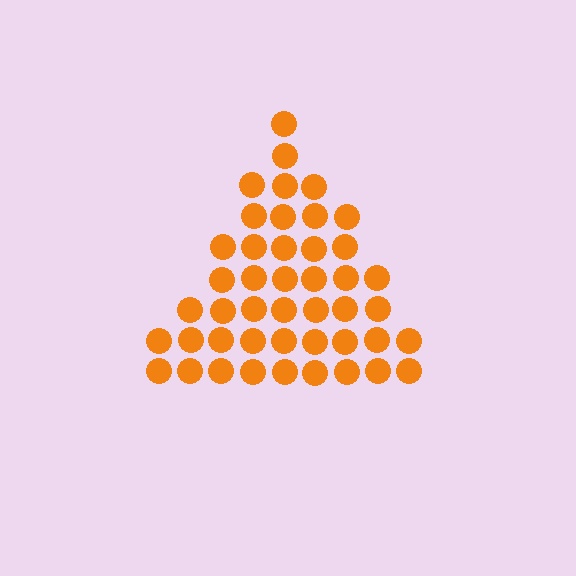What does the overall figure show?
The overall figure shows a triangle.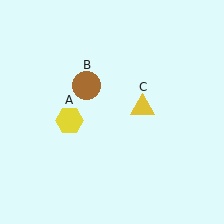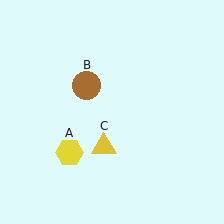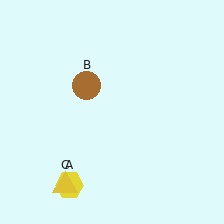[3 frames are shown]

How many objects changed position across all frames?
2 objects changed position: yellow hexagon (object A), yellow triangle (object C).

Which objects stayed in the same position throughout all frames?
Brown circle (object B) remained stationary.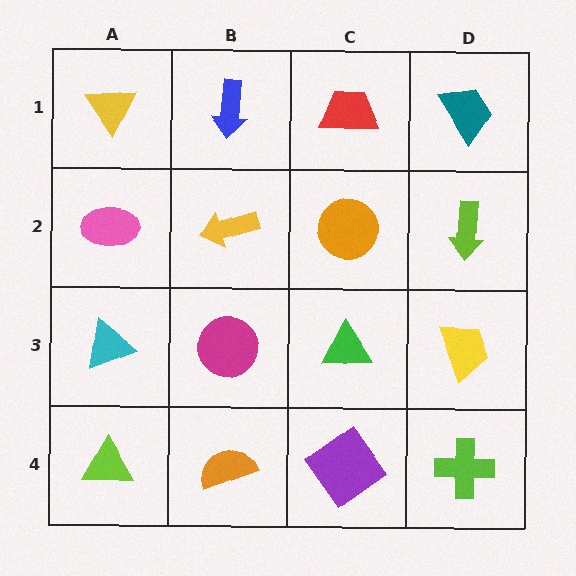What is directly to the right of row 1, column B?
A red trapezoid.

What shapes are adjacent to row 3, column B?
A yellow arrow (row 2, column B), an orange semicircle (row 4, column B), a cyan triangle (row 3, column A), a green triangle (row 3, column C).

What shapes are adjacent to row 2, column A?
A yellow triangle (row 1, column A), a cyan triangle (row 3, column A), a yellow arrow (row 2, column B).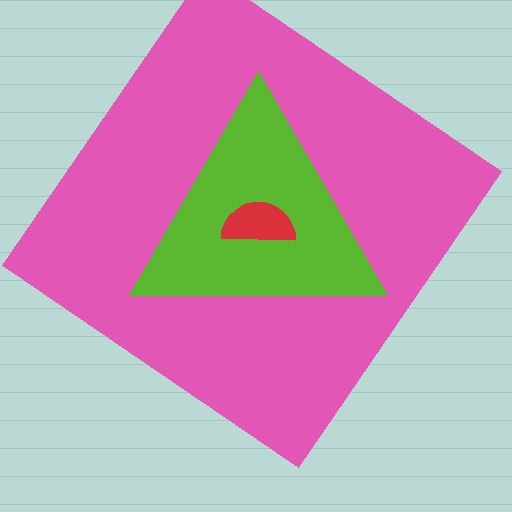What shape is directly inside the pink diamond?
The lime triangle.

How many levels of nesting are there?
3.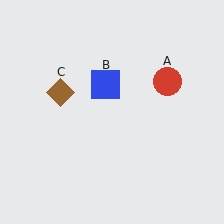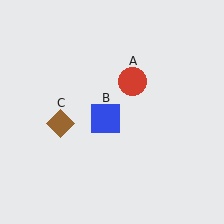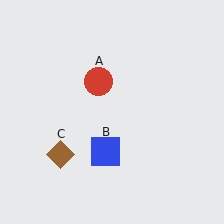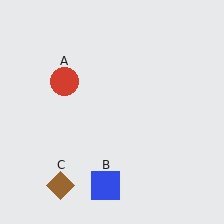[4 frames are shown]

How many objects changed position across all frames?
3 objects changed position: red circle (object A), blue square (object B), brown diamond (object C).